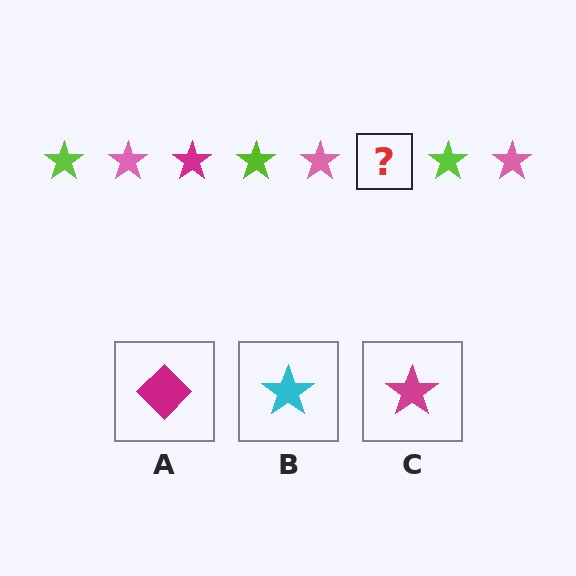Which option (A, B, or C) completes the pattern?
C.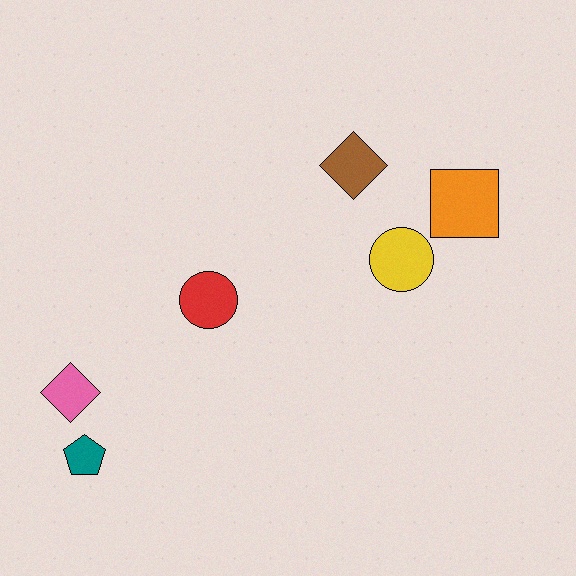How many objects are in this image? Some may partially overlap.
There are 6 objects.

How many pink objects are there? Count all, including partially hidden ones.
There is 1 pink object.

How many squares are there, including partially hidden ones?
There is 1 square.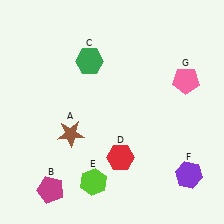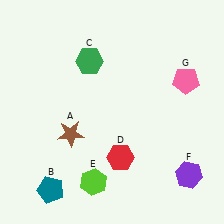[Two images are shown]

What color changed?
The pentagon (B) changed from magenta in Image 1 to teal in Image 2.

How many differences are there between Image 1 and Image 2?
There is 1 difference between the two images.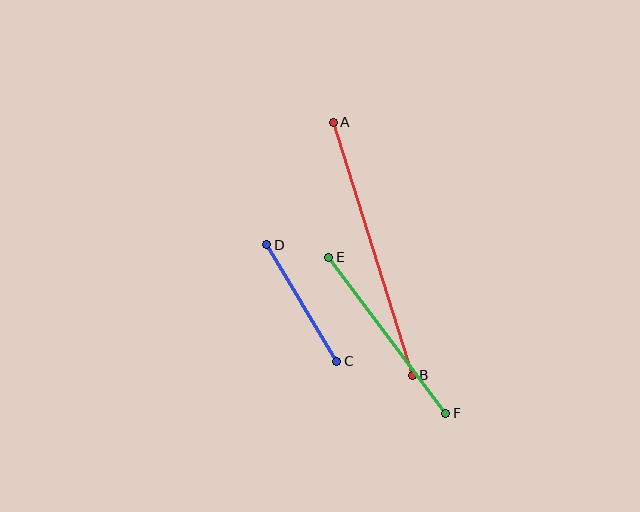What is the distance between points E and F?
The distance is approximately 195 pixels.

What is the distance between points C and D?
The distance is approximately 136 pixels.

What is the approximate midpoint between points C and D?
The midpoint is at approximately (302, 303) pixels.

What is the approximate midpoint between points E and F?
The midpoint is at approximately (387, 335) pixels.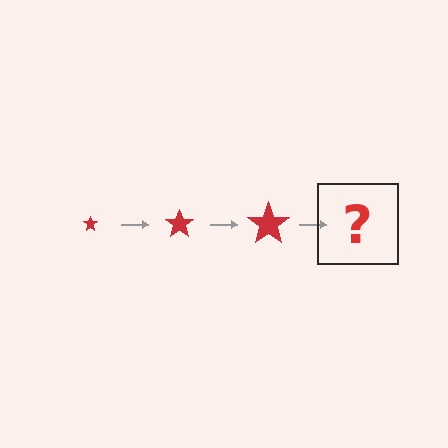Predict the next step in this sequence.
The next step is a red star, larger than the previous one.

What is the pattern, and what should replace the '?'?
The pattern is that the star gets progressively larger each step. The '?' should be a red star, larger than the previous one.